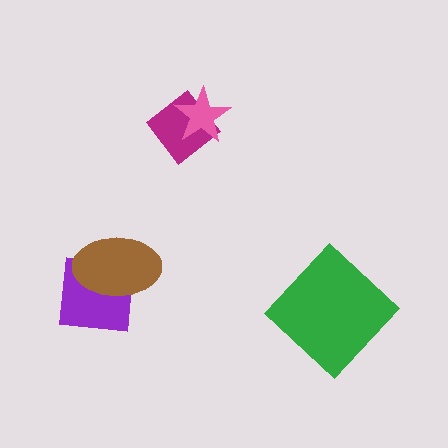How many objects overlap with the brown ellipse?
1 object overlaps with the brown ellipse.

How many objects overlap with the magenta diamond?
1 object overlaps with the magenta diamond.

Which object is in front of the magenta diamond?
The pink star is in front of the magenta diamond.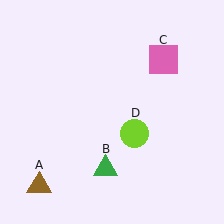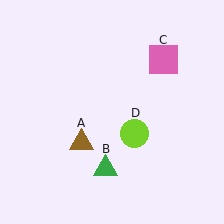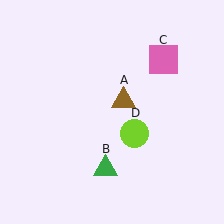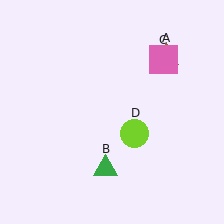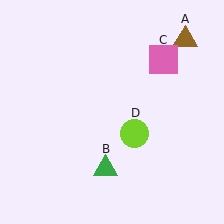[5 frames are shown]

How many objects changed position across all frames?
1 object changed position: brown triangle (object A).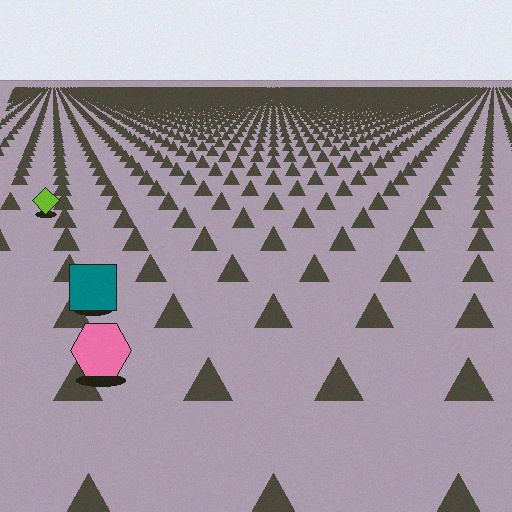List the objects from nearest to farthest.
From nearest to farthest: the pink hexagon, the teal square, the lime diamond.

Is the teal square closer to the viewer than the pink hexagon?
No. The pink hexagon is closer — you can tell from the texture gradient: the ground texture is coarser near it.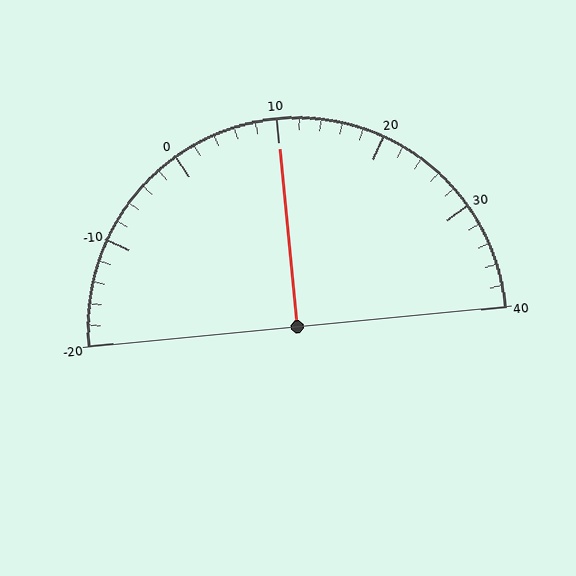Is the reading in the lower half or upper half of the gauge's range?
The reading is in the upper half of the range (-20 to 40).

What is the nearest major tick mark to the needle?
The nearest major tick mark is 10.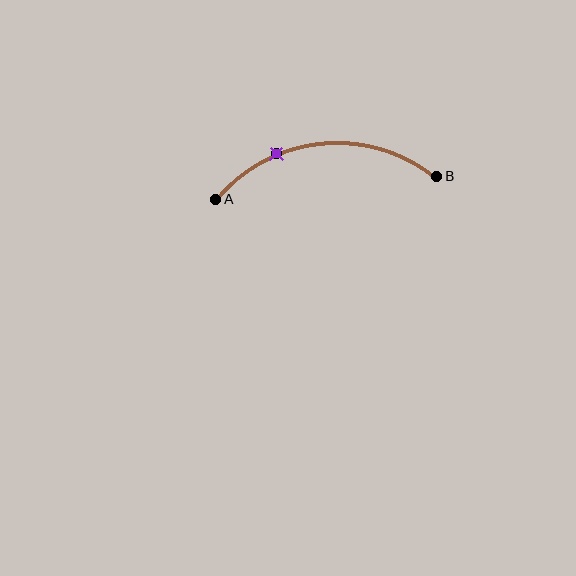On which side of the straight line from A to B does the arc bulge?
The arc bulges above the straight line connecting A and B.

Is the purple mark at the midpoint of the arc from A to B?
No. The purple mark lies on the arc but is closer to endpoint A. The arc midpoint would be at the point on the curve equidistant along the arc from both A and B.